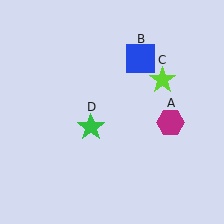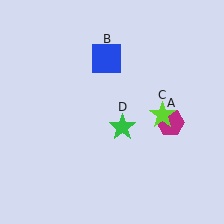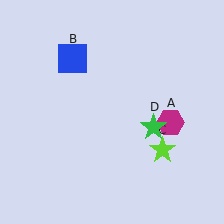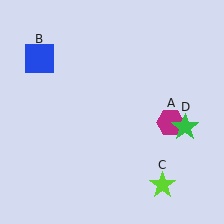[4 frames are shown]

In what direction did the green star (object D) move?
The green star (object D) moved right.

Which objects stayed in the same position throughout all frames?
Magenta hexagon (object A) remained stationary.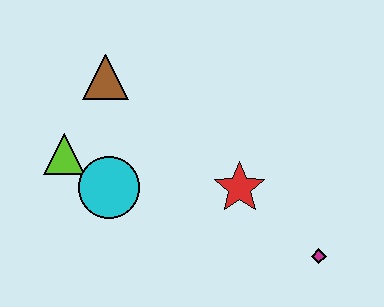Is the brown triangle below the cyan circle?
No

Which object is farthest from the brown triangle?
The magenta diamond is farthest from the brown triangle.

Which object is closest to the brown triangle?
The lime triangle is closest to the brown triangle.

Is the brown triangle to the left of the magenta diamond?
Yes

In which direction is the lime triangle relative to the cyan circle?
The lime triangle is to the left of the cyan circle.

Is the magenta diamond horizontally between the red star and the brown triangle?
No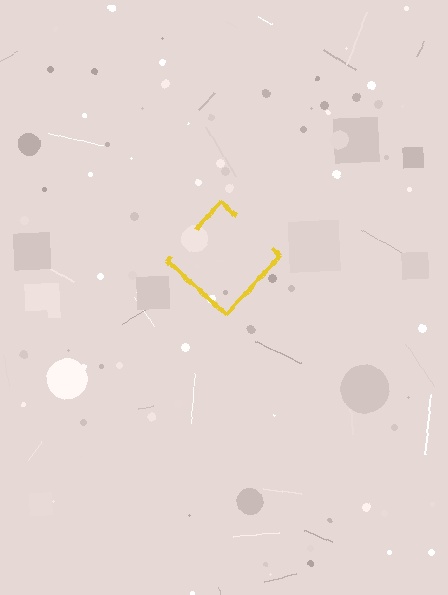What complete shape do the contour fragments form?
The contour fragments form a diamond.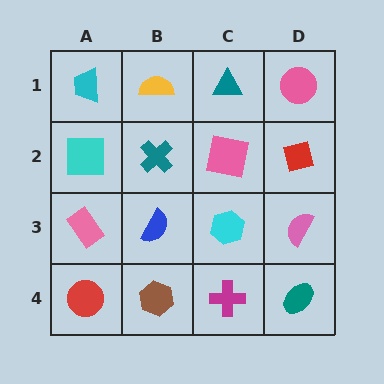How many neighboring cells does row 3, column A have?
3.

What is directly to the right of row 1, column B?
A teal triangle.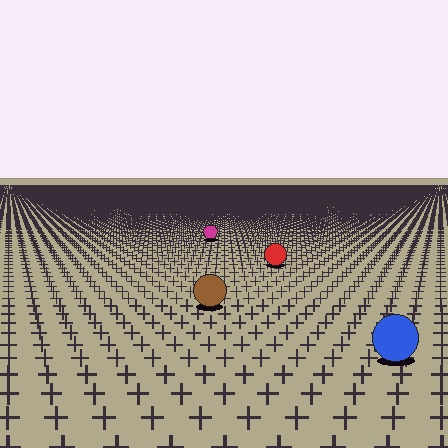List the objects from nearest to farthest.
From nearest to farthest: the blue circle, the brown circle, the red circle, the magenta hexagon.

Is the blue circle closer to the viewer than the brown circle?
Yes. The blue circle is closer — you can tell from the texture gradient: the ground texture is coarser near it.